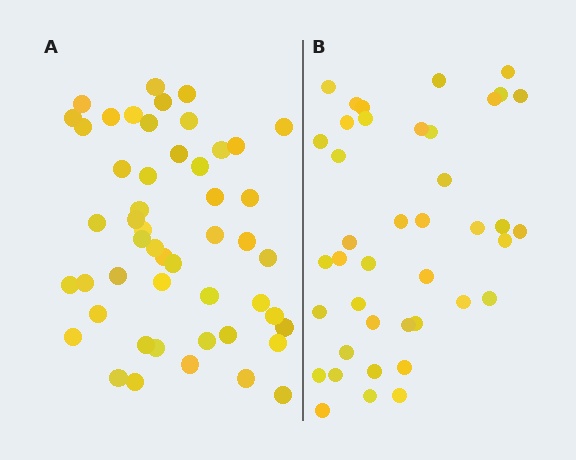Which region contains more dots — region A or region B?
Region A (the left region) has more dots.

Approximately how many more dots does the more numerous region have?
Region A has roughly 8 or so more dots than region B.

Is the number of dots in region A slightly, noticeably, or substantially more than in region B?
Region A has only slightly more — the two regions are fairly close. The ratio is roughly 1.2 to 1.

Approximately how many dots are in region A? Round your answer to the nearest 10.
About 50 dots.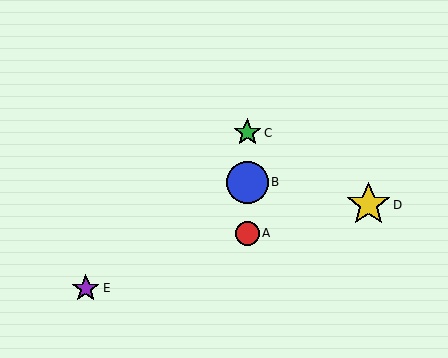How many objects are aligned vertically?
3 objects (A, B, C) are aligned vertically.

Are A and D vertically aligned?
No, A is at x≈247 and D is at x≈369.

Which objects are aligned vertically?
Objects A, B, C are aligned vertically.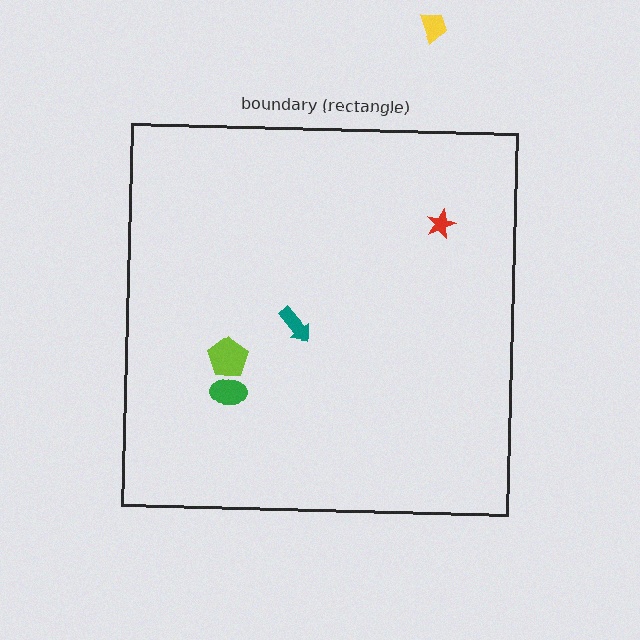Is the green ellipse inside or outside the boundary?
Inside.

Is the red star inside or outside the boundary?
Inside.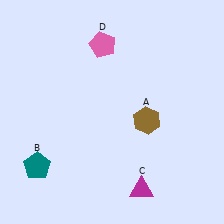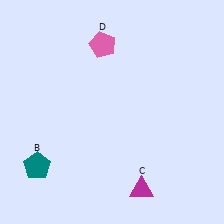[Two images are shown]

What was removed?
The brown hexagon (A) was removed in Image 2.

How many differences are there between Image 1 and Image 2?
There is 1 difference between the two images.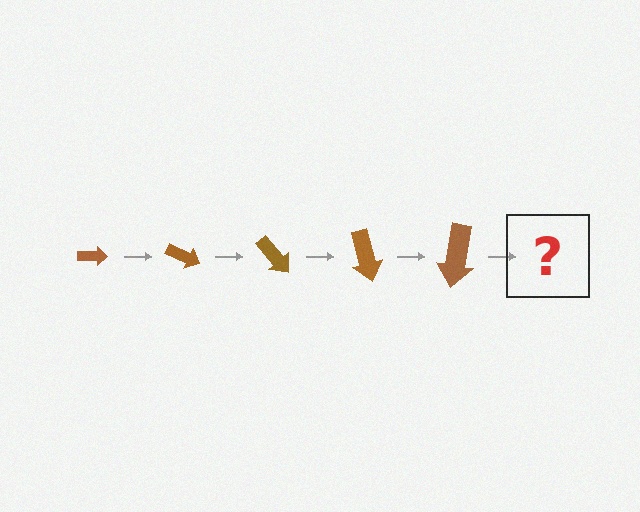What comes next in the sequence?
The next element should be an arrow, larger than the previous one and rotated 125 degrees from the start.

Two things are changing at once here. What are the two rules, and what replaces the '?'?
The two rules are that the arrow grows larger each step and it rotates 25 degrees each step. The '?' should be an arrow, larger than the previous one and rotated 125 degrees from the start.